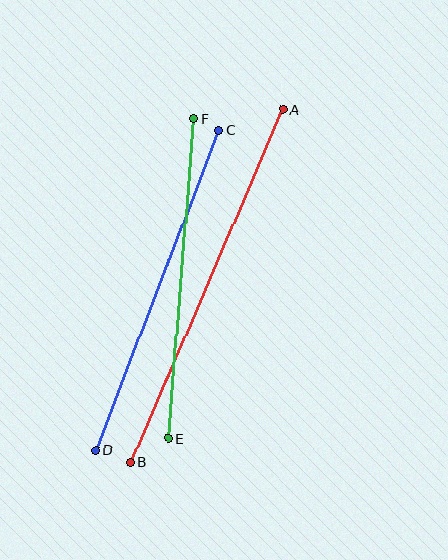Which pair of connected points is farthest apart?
Points A and B are farthest apart.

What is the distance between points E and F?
The distance is approximately 321 pixels.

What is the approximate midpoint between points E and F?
The midpoint is at approximately (181, 278) pixels.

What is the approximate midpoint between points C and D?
The midpoint is at approximately (157, 290) pixels.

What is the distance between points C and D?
The distance is approximately 343 pixels.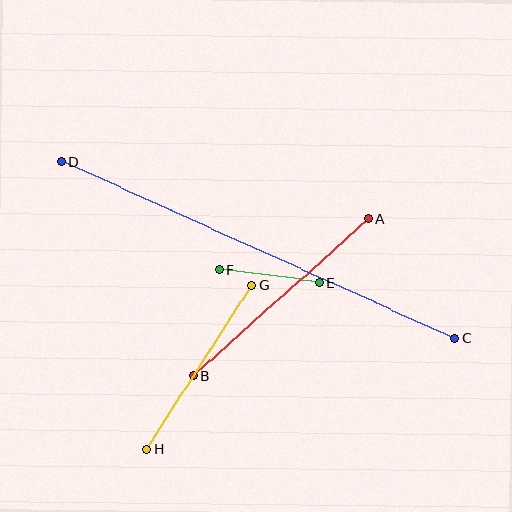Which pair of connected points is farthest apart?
Points C and D are farthest apart.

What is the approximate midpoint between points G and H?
The midpoint is at approximately (199, 367) pixels.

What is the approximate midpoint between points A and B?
The midpoint is at approximately (281, 298) pixels.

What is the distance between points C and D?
The distance is approximately 431 pixels.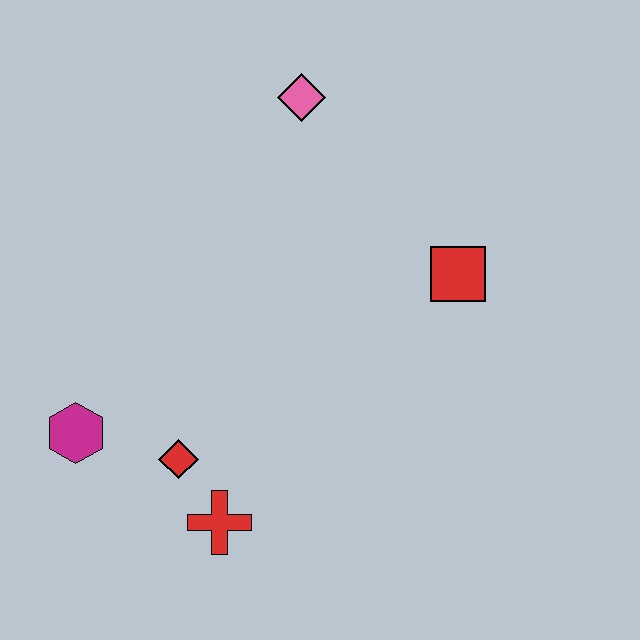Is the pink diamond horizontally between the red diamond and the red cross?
No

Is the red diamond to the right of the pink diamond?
No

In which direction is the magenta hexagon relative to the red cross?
The magenta hexagon is to the left of the red cross.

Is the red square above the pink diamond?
No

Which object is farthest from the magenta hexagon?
The red square is farthest from the magenta hexagon.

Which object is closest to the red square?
The pink diamond is closest to the red square.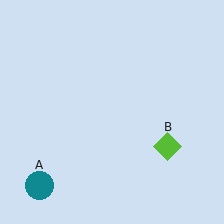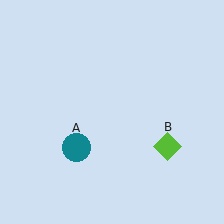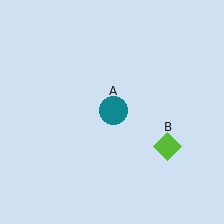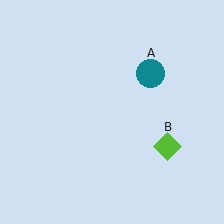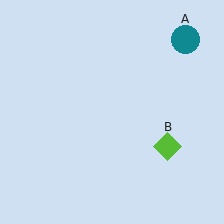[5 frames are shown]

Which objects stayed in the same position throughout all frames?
Lime diamond (object B) remained stationary.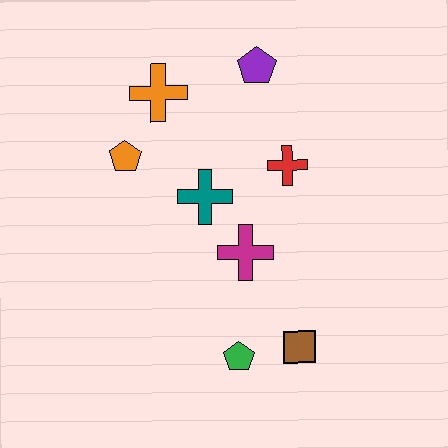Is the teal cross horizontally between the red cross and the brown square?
No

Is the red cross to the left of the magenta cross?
No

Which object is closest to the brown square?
The green pentagon is closest to the brown square.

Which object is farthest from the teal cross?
The brown square is farthest from the teal cross.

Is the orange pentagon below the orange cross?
Yes